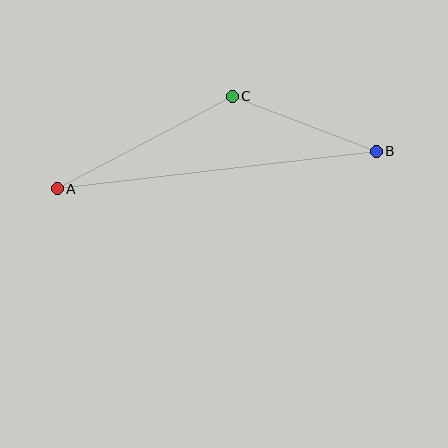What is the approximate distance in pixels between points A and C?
The distance between A and C is approximately 198 pixels.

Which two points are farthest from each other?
Points A and B are farthest from each other.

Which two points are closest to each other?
Points B and C are closest to each other.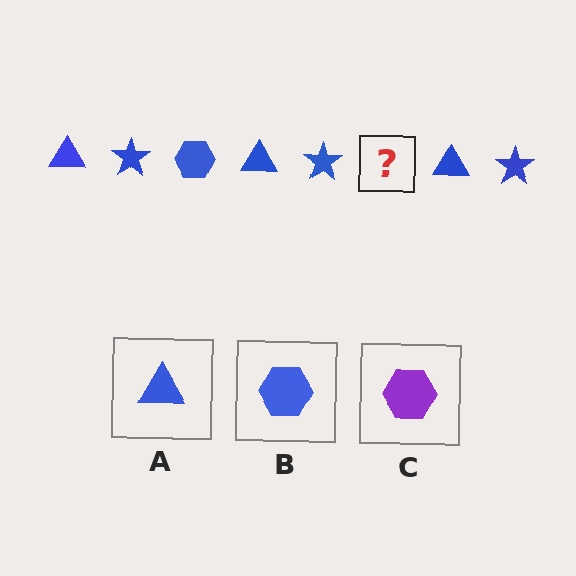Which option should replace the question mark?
Option B.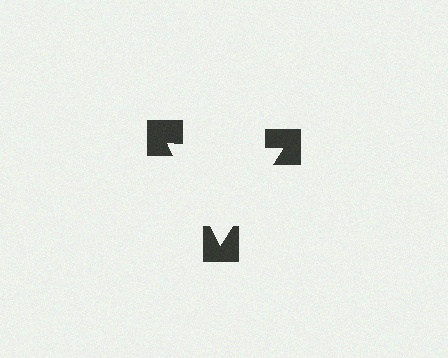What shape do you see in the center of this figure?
An illusory triangle — its edges are inferred from the aligned wedge cuts in the notched squares, not physically drawn.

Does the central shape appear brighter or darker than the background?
It typically appears slightly brighter than the background, even though no actual brightness change is drawn.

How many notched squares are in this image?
There are 3 — one at each vertex of the illusory triangle.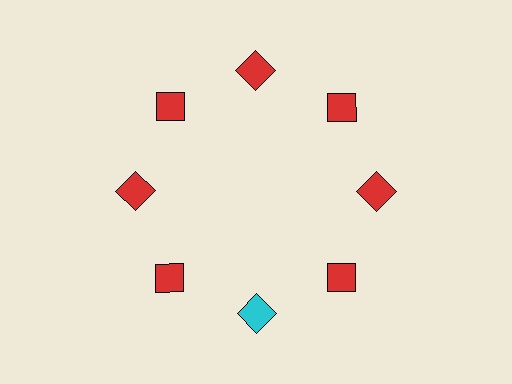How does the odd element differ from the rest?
It has a different color: cyan instead of red.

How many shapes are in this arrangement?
There are 8 shapes arranged in a ring pattern.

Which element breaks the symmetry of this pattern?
The cyan diamond at roughly the 6 o'clock position breaks the symmetry. All other shapes are red diamonds.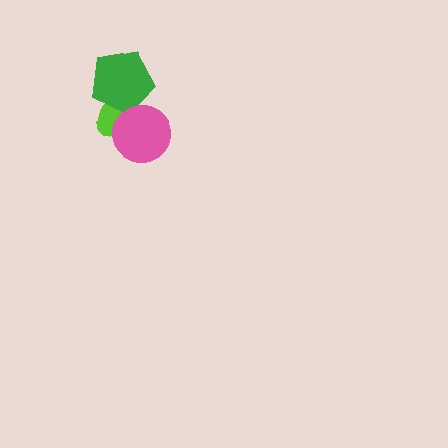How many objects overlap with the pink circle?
2 objects overlap with the pink circle.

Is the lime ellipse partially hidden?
Yes, it is partially covered by another shape.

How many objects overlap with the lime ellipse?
2 objects overlap with the lime ellipse.